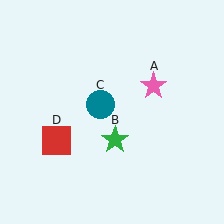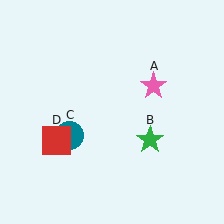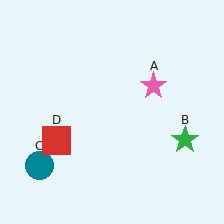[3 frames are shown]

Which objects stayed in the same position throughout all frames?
Pink star (object A) and red square (object D) remained stationary.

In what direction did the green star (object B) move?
The green star (object B) moved right.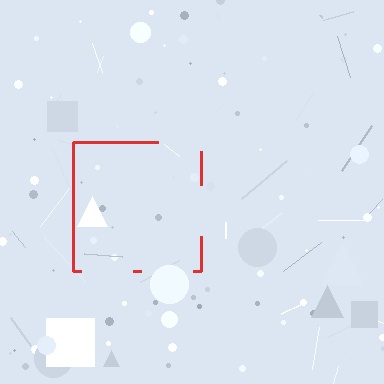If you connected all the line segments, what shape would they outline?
They would outline a square.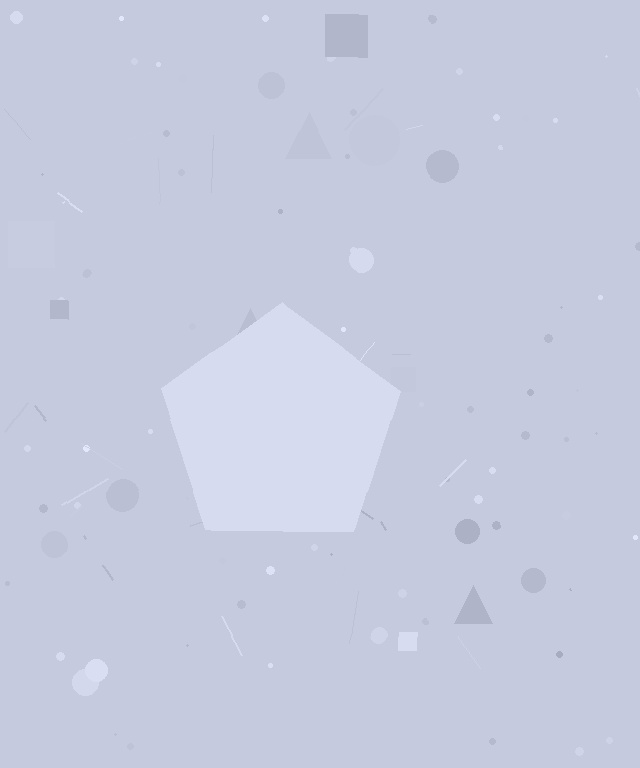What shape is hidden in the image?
A pentagon is hidden in the image.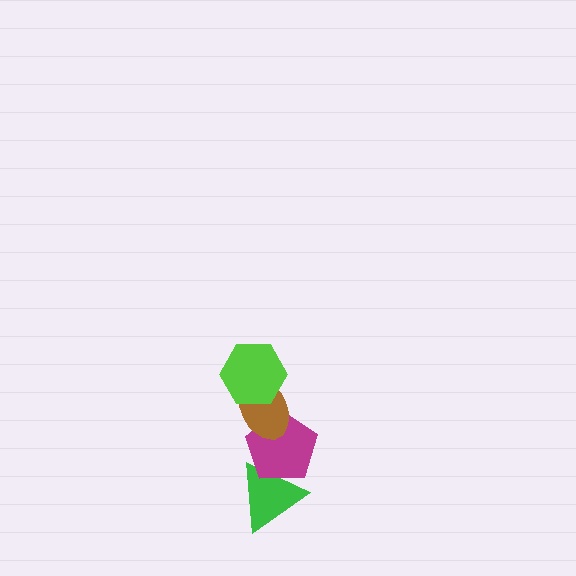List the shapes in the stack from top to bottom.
From top to bottom: the lime hexagon, the brown ellipse, the magenta pentagon, the green triangle.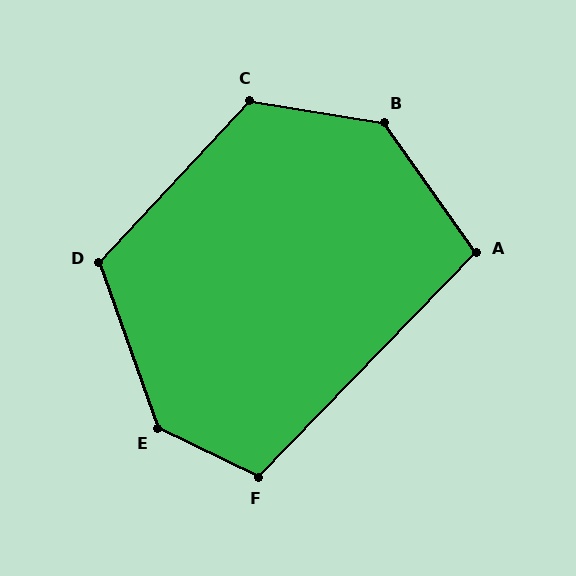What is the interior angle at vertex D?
Approximately 117 degrees (obtuse).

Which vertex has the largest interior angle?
E, at approximately 136 degrees.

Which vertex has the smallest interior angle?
A, at approximately 101 degrees.